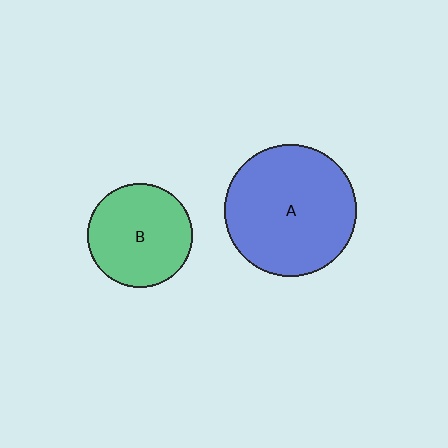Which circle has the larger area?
Circle A (blue).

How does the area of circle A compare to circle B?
Approximately 1.6 times.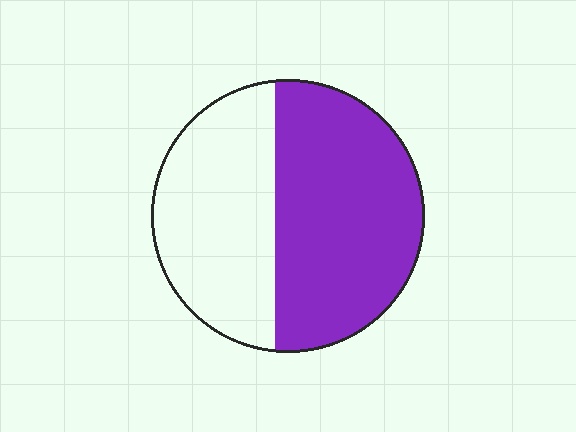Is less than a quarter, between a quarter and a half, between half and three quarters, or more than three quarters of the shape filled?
Between half and three quarters.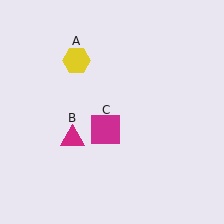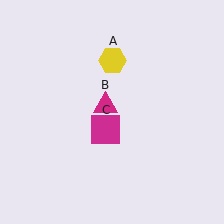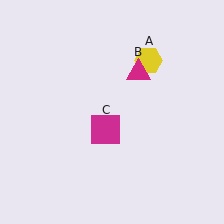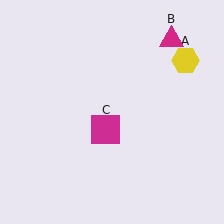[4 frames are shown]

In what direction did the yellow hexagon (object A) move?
The yellow hexagon (object A) moved right.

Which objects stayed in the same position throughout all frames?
Magenta square (object C) remained stationary.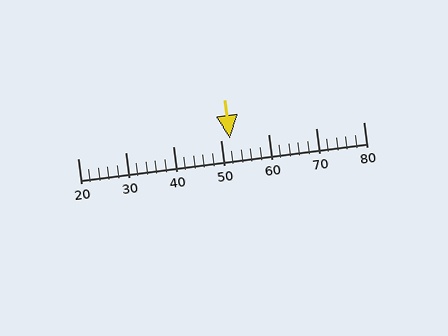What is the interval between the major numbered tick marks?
The major tick marks are spaced 10 units apart.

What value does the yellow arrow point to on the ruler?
The yellow arrow points to approximately 52.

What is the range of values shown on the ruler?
The ruler shows values from 20 to 80.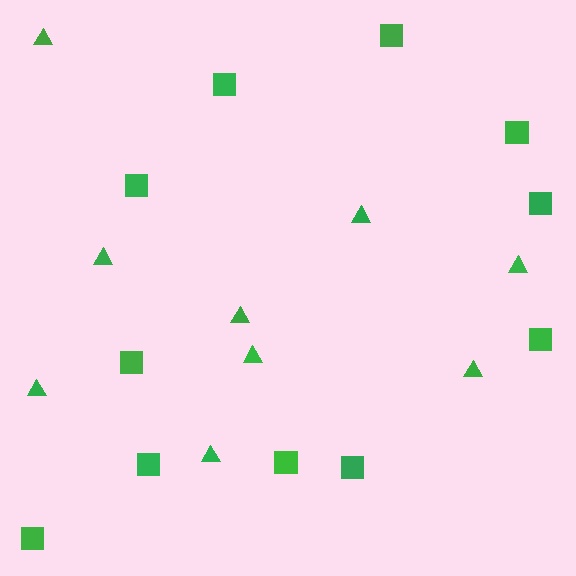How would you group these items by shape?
There are 2 groups: one group of triangles (9) and one group of squares (11).